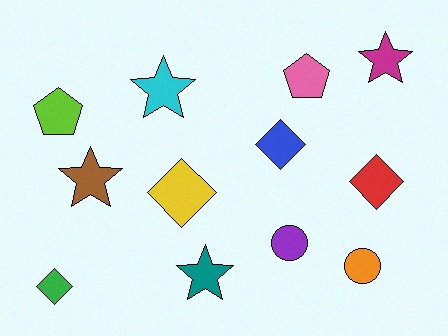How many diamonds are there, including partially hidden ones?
There are 4 diamonds.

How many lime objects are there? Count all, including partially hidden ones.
There is 1 lime object.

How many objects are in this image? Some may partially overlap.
There are 12 objects.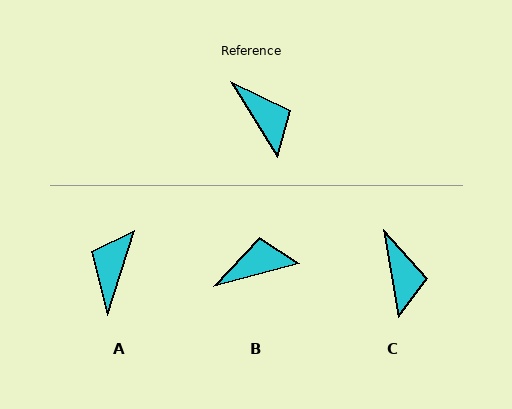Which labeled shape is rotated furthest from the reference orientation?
A, about 130 degrees away.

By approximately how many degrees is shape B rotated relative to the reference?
Approximately 73 degrees counter-clockwise.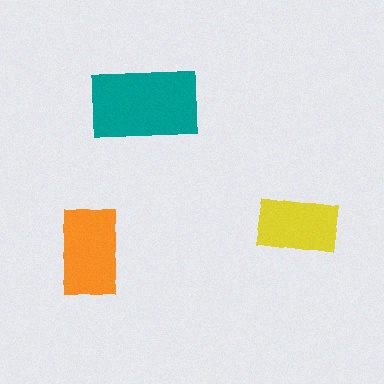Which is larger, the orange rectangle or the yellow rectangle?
The orange one.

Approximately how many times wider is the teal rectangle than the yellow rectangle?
About 1.5 times wider.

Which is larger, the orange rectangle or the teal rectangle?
The teal one.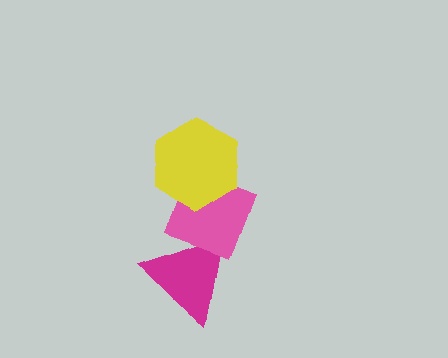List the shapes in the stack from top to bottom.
From top to bottom: the yellow hexagon, the pink diamond, the magenta triangle.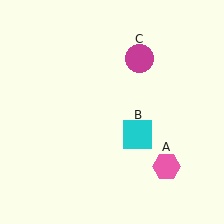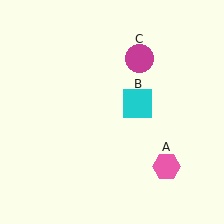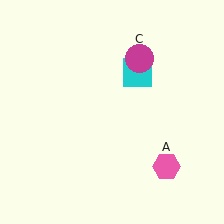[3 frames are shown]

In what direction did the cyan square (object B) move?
The cyan square (object B) moved up.